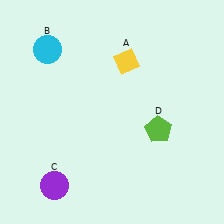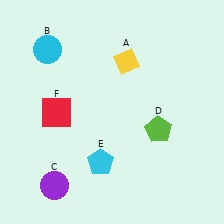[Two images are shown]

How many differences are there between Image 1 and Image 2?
There are 2 differences between the two images.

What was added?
A cyan pentagon (E), a red square (F) were added in Image 2.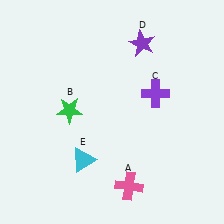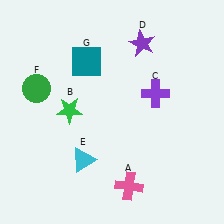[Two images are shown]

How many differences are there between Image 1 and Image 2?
There are 2 differences between the two images.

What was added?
A green circle (F), a teal square (G) were added in Image 2.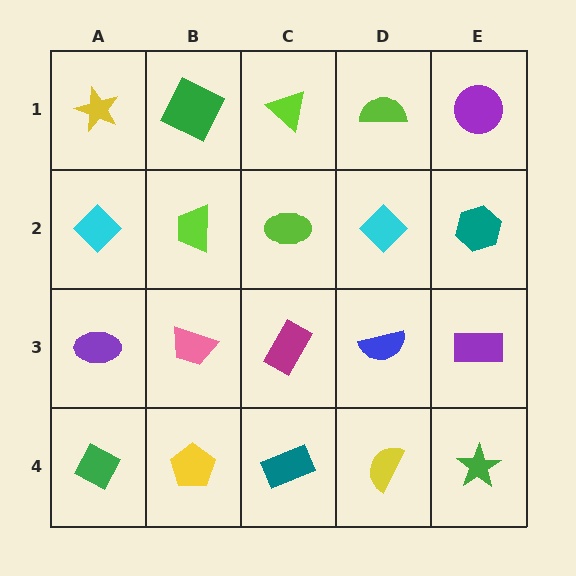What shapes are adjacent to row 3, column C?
A lime ellipse (row 2, column C), a teal rectangle (row 4, column C), a pink trapezoid (row 3, column B), a blue semicircle (row 3, column D).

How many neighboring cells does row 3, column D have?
4.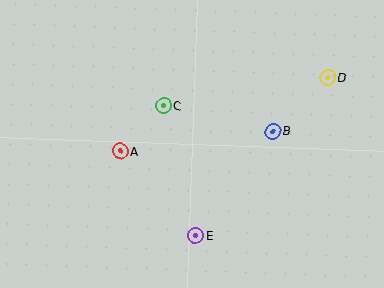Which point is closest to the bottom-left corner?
Point A is closest to the bottom-left corner.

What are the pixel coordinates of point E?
Point E is at (195, 235).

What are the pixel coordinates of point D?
Point D is at (328, 77).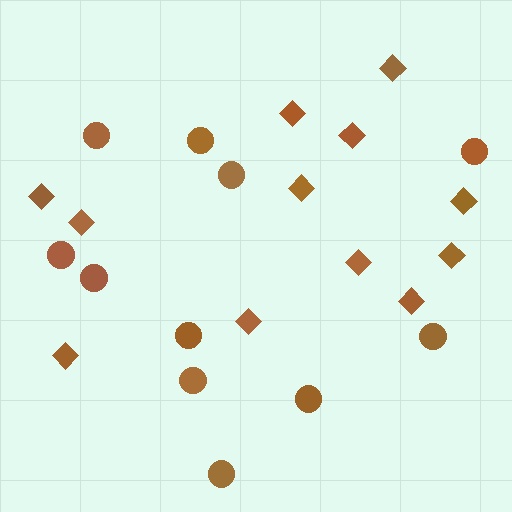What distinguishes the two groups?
There are 2 groups: one group of circles (11) and one group of diamonds (12).